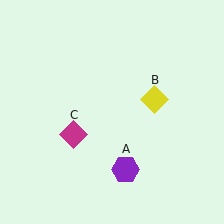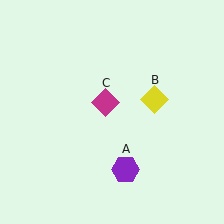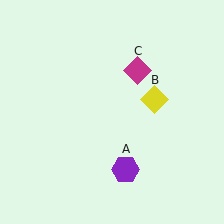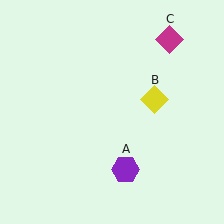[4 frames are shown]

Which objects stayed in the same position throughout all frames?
Purple hexagon (object A) and yellow diamond (object B) remained stationary.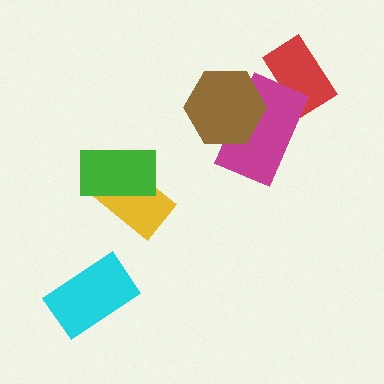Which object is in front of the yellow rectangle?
The green rectangle is in front of the yellow rectangle.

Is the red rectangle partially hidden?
Yes, it is partially covered by another shape.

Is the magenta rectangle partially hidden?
Yes, it is partially covered by another shape.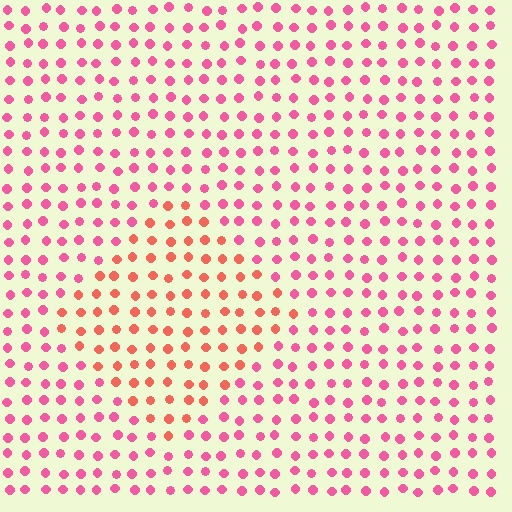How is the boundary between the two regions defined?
The boundary is defined purely by a slight shift in hue (about 34 degrees). Spacing, size, and orientation are identical on both sides.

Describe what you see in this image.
The image is filled with small pink elements in a uniform arrangement. A diamond-shaped region is visible where the elements are tinted to a slightly different hue, forming a subtle color boundary.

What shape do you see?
I see a diamond.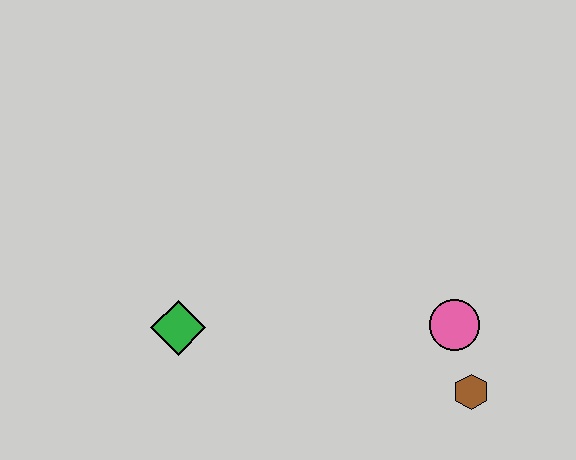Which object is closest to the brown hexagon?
The pink circle is closest to the brown hexagon.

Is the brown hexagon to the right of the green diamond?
Yes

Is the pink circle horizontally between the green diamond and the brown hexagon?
Yes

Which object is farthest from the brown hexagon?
The green diamond is farthest from the brown hexagon.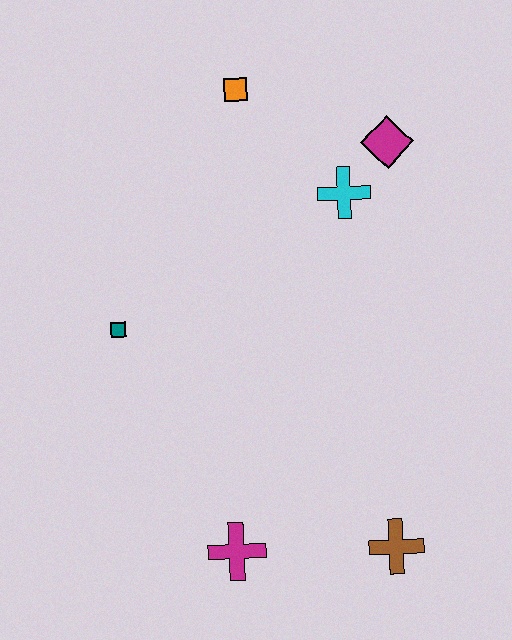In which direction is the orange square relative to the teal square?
The orange square is above the teal square.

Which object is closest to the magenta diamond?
The cyan cross is closest to the magenta diamond.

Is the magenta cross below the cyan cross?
Yes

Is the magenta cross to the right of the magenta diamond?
No